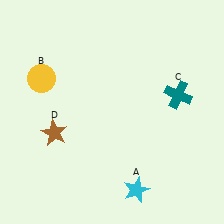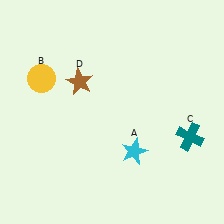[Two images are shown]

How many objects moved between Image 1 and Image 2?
3 objects moved between the two images.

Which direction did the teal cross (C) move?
The teal cross (C) moved down.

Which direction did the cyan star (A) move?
The cyan star (A) moved up.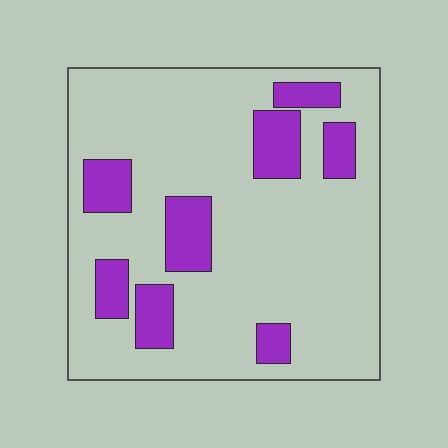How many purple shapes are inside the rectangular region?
8.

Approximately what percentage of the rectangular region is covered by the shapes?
Approximately 20%.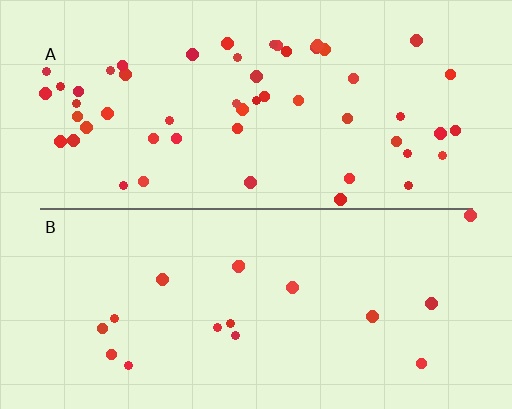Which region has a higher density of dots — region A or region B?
A (the top).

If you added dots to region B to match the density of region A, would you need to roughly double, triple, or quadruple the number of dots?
Approximately triple.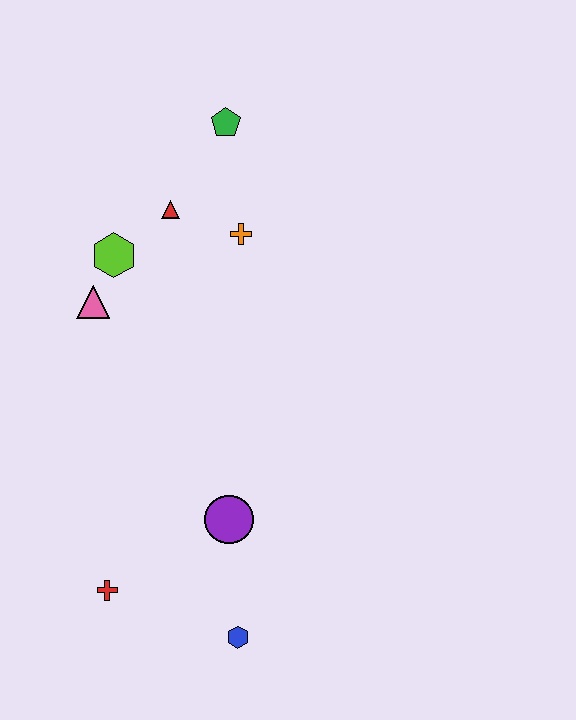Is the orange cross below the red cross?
No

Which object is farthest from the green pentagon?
The blue hexagon is farthest from the green pentagon.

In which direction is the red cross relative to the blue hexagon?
The red cross is to the left of the blue hexagon.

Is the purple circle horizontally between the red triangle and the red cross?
No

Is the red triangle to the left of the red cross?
No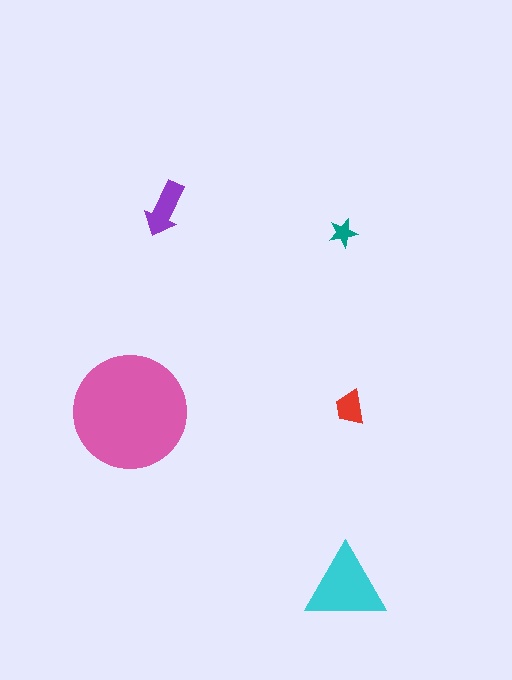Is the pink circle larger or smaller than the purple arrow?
Larger.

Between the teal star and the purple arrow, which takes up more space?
The purple arrow.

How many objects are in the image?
There are 5 objects in the image.